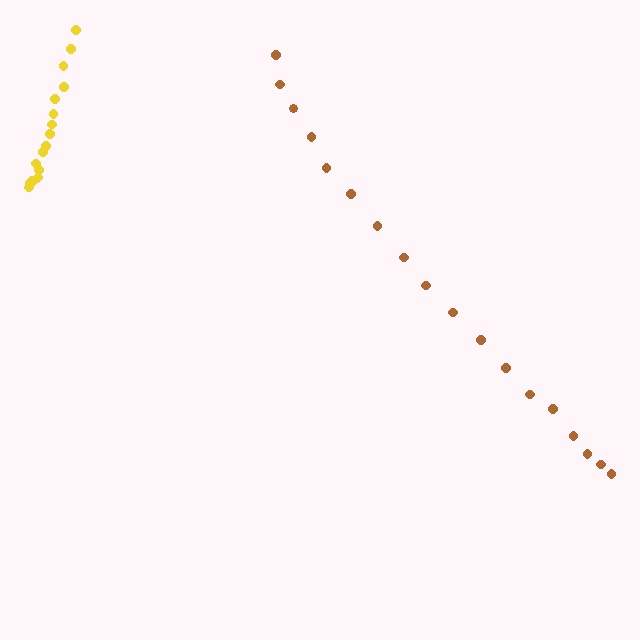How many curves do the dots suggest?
There are 2 distinct paths.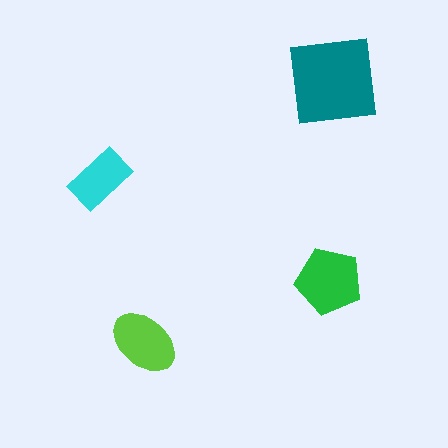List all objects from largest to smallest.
The teal square, the green pentagon, the lime ellipse, the cyan rectangle.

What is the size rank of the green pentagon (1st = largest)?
2nd.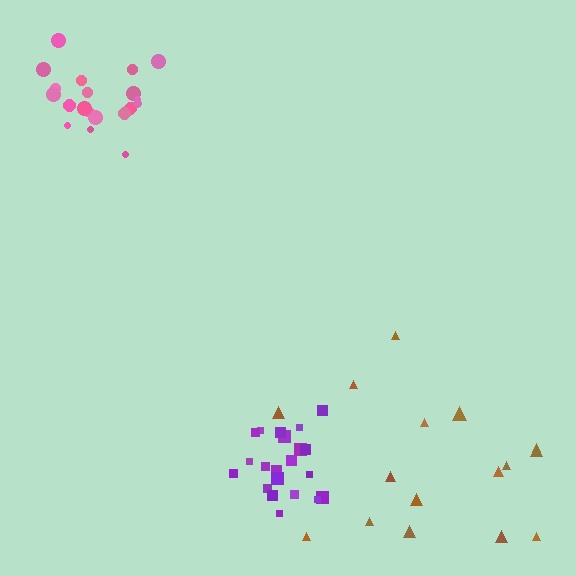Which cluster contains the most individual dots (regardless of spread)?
Purple (21).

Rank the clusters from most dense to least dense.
purple, pink, brown.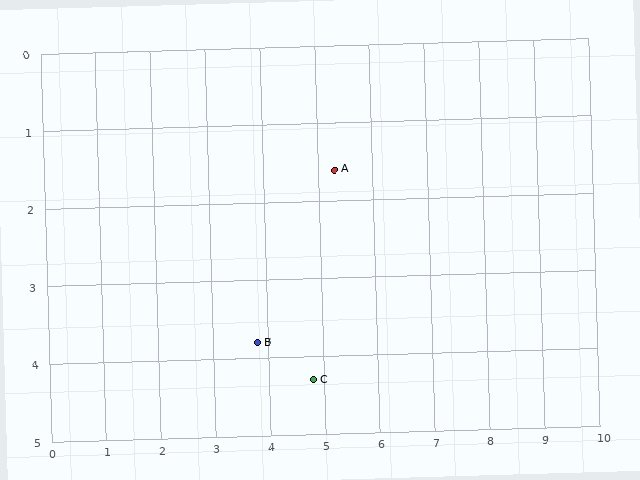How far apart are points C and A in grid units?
Points C and A are about 2.7 grid units apart.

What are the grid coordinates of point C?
Point C is at approximately (4.8, 4.3).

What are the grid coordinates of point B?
Point B is at approximately (3.8, 3.8).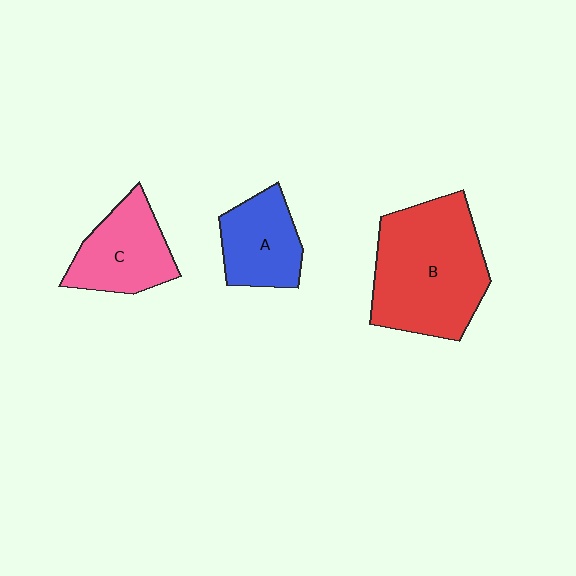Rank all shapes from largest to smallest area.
From largest to smallest: B (red), C (pink), A (blue).